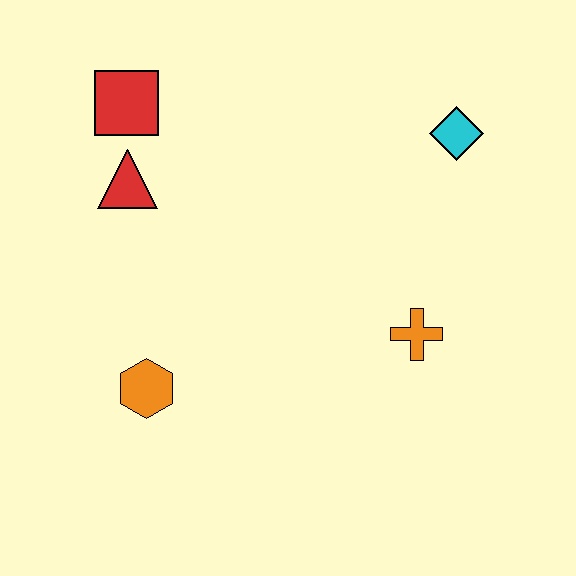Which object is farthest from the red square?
The orange cross is farthest from the red square.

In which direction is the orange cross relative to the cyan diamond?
The orange cross is below the cyan diamond.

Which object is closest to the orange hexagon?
The red triangle is closest to the orange hexagon.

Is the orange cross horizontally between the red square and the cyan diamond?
Yes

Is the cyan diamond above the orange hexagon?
Yes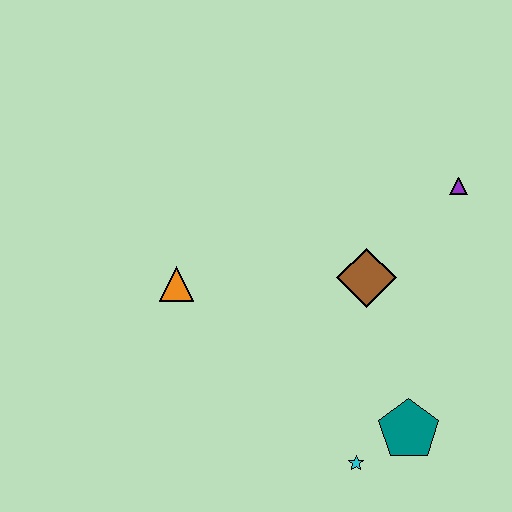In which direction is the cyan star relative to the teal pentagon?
The cyan star is to the left of the teal pentagon.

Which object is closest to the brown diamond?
The purple triangle is closest to the brown diamond.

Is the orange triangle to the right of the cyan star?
No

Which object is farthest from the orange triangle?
The purple triangle is farthest from the orange triangle.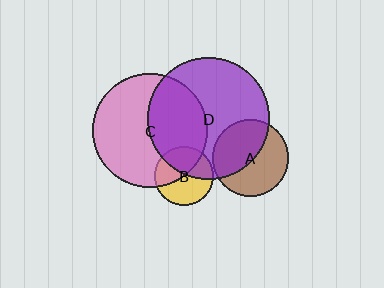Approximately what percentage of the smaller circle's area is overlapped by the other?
Approximately 40%.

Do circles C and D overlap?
Yes.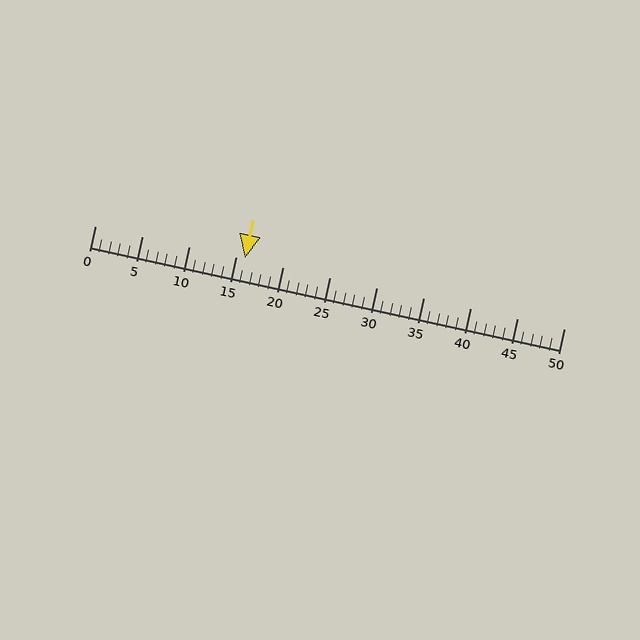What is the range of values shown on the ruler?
The ruler shows values from 0 to 50.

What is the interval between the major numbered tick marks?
The major tick marks are spaced 5 units apart.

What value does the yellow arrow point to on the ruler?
The yellow arrow points to approximately 16.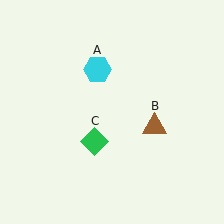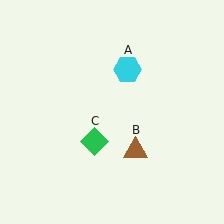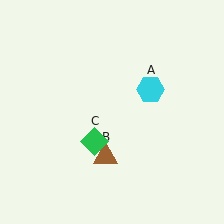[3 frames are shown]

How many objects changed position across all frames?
2 objects changed position: cyan hexagon (object A), brown triangle (object B).